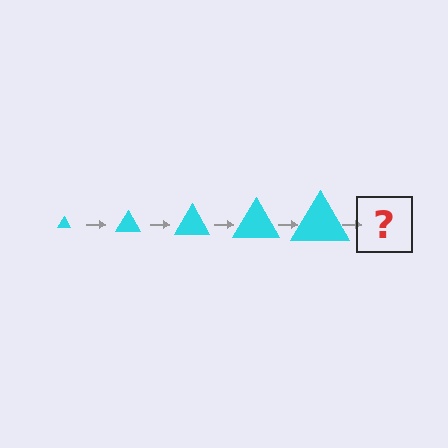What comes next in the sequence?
The next element should be a cyan triangle, larger than the previous one.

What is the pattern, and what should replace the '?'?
The pattern is that the triangle gets progressively larger each step. The '?' should be a cyan triangle, larger than the previous one.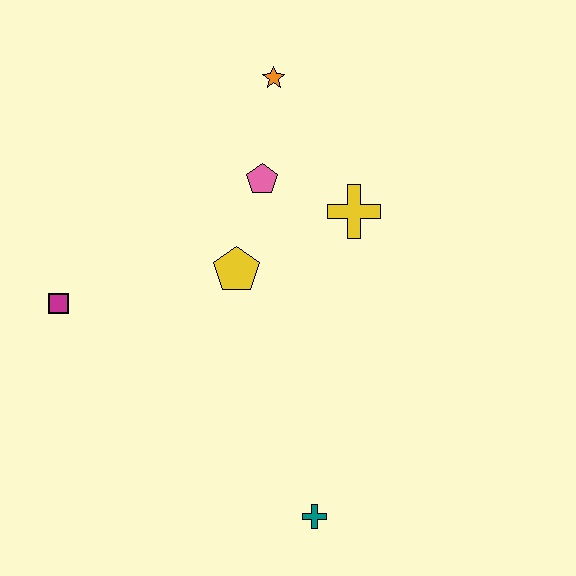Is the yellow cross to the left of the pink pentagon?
No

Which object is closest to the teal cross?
The yellow pentagon is closest to the teal cross.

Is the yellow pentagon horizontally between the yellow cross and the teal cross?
No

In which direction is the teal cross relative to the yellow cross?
The teal cross is below the yellow cross.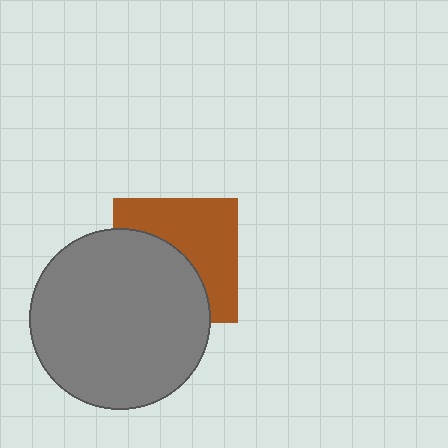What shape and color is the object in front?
The object in front is a gray circle.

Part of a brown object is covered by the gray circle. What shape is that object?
It is a square.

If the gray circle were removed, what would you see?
You would see the complete brown square.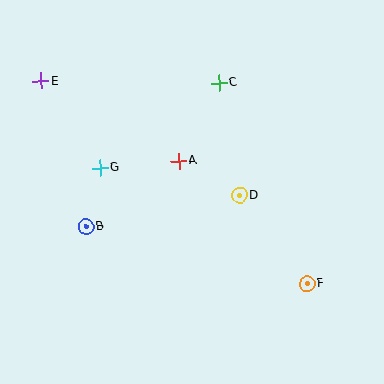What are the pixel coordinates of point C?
Point C is at (219, 83).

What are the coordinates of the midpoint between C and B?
The midpoint between C and B is at (152, 155).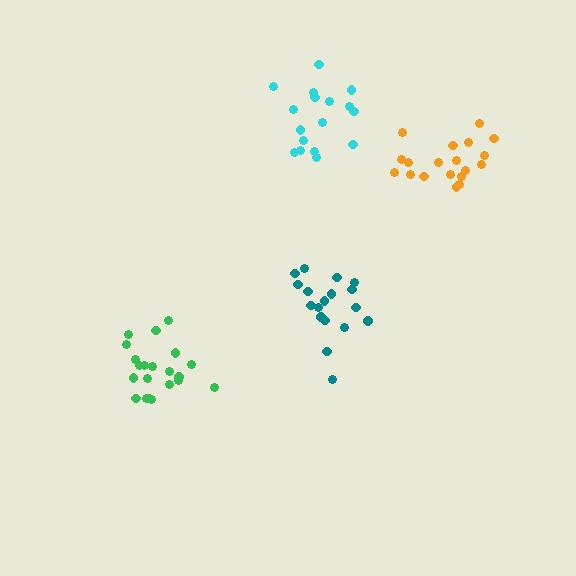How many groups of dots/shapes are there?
There are 4 groups.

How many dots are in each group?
Group 1: 18 dots, Group 2: 21 dots, Group 3: 19 dots, Group 4: 17 dots (75 total).